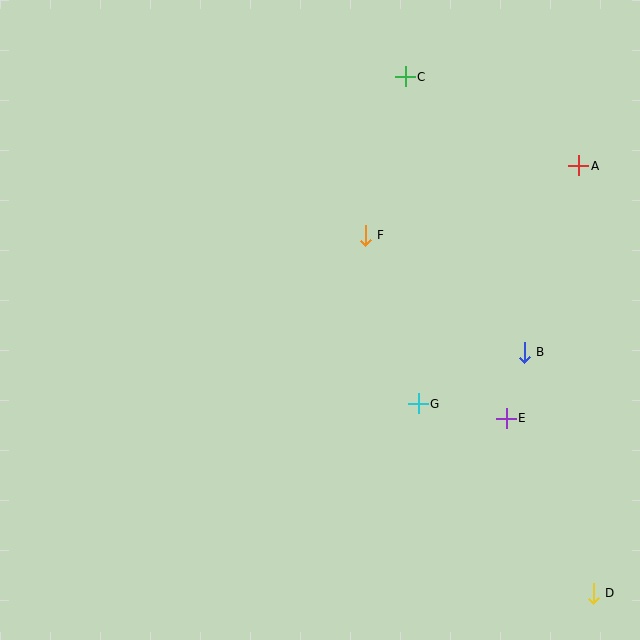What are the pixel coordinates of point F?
Point F is at (365, 235).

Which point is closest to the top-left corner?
Point C is closest to the top-left corner.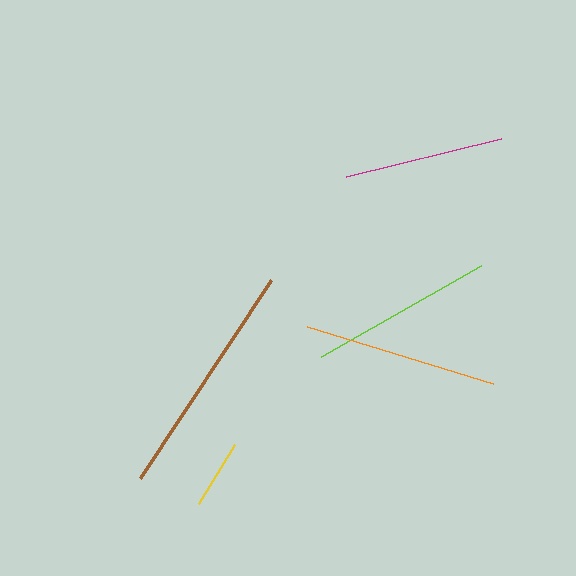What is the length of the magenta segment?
The magenta segment is approximately 159 pixels long.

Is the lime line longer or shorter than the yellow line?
The lime line is longer than the yellow line.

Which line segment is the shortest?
The yellow line is the shortest at approximately 69 pixels.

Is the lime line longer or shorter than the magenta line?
The lime line is longer than the magenta line.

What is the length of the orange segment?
The orange segment is approximately 194 pixels long.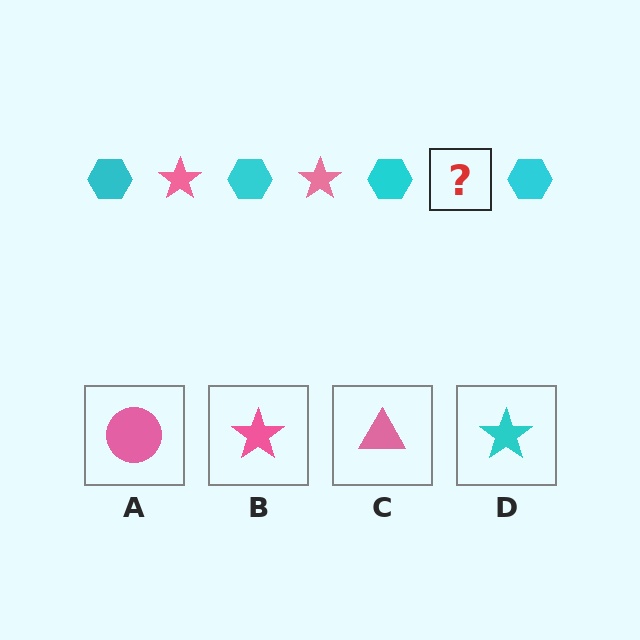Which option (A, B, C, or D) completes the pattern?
B.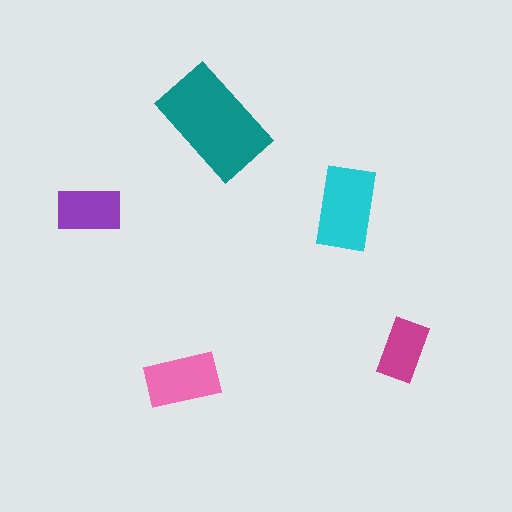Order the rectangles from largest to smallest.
the teal one, the cyan one, the pink one, the purple one, the magenta one.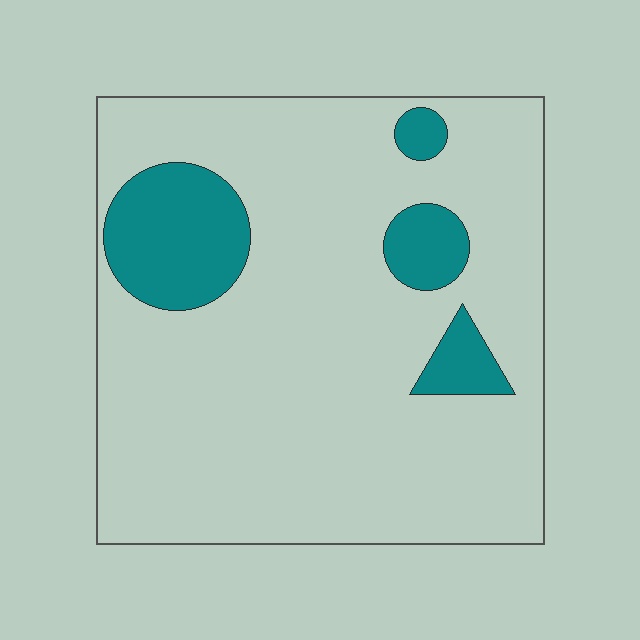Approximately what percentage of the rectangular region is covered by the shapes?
Approximately 15%.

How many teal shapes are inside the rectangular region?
4.